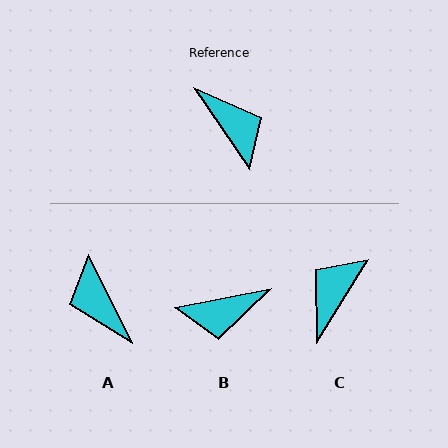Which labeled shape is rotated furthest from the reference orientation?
A, about 172 degrees away.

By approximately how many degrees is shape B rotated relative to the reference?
Approximately 113 degrees clockwise.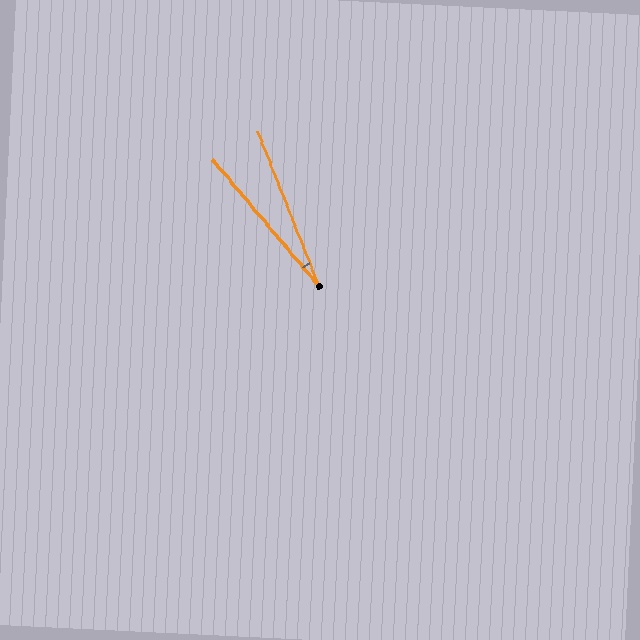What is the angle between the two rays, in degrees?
Approximately 18 degrees.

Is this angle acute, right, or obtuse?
It is acute.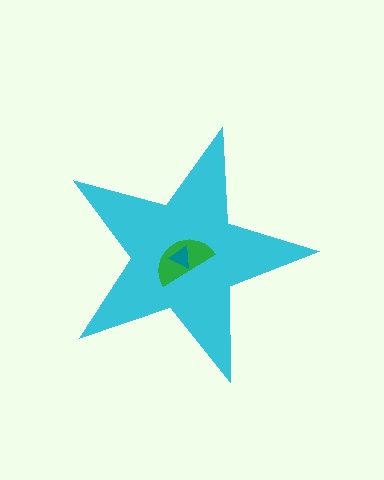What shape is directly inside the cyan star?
The green semicircle.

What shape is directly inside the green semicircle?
The teal triangle.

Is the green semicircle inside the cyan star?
Yes.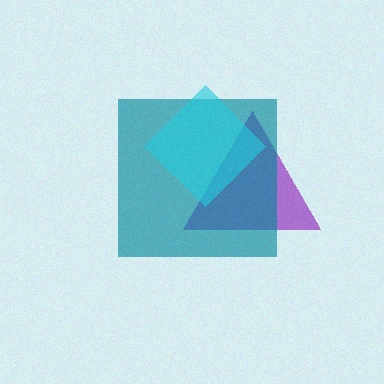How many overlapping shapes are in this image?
There are 3 overlapping shapes in the image.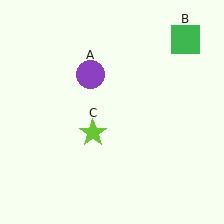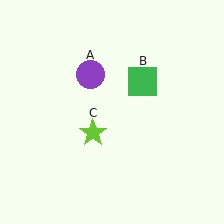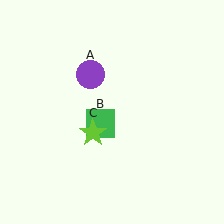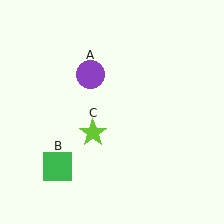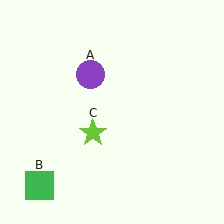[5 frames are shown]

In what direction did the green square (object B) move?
The green square (object B) moved down and to the left.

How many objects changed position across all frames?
1 object changed position: green square (object B).